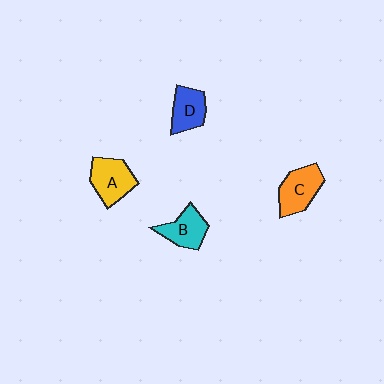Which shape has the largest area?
Shape A (yellow).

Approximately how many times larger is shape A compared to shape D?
Approximately 1.3 times.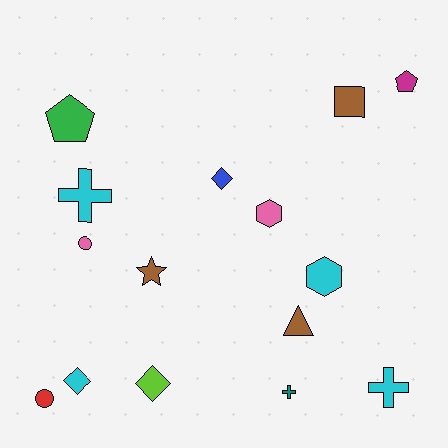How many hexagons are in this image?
There are 2 hexagons.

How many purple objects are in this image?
There are no purple objects.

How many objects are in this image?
There are 15 objects.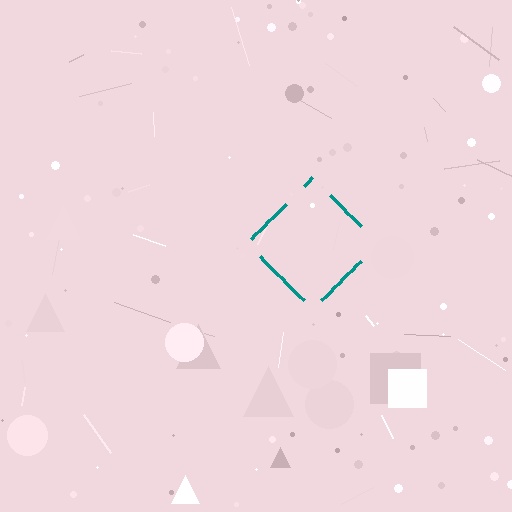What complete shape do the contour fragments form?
The contour fragments form a diamond.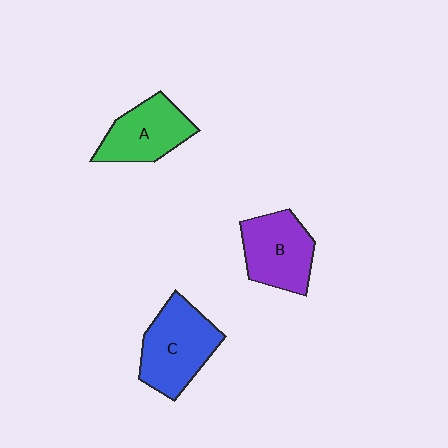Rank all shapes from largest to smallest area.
From largest to smallest: C (blue), B (purple), A (green).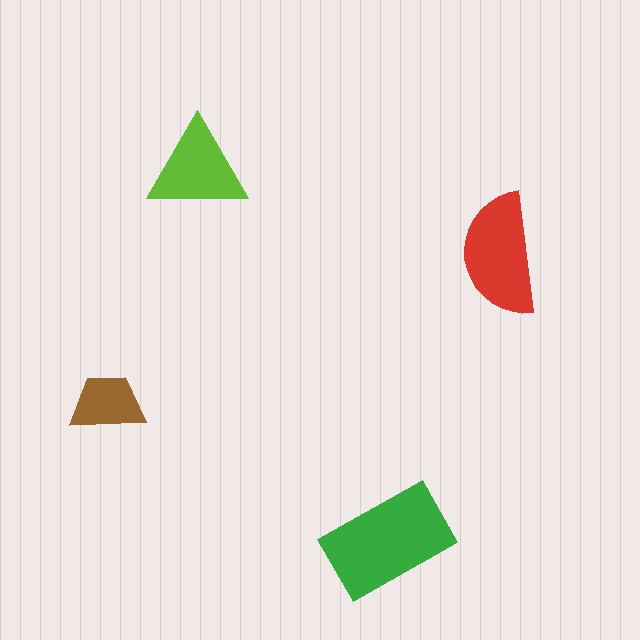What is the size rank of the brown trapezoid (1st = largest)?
4th.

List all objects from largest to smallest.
The green rectangle, the red semicircle, the lime triangle, the brown trapezoid.